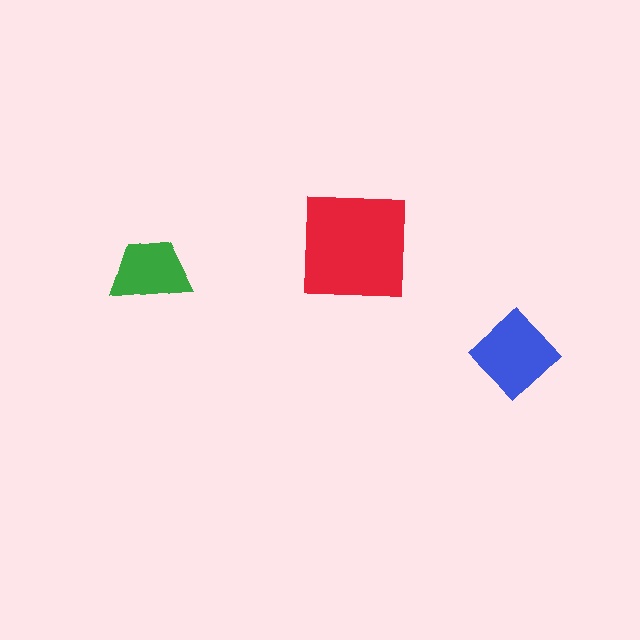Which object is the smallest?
The green trapezoid.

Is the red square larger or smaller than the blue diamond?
Larger.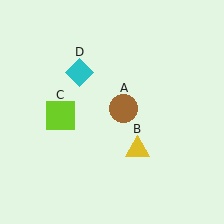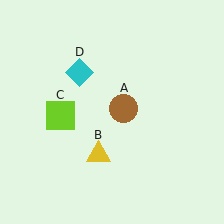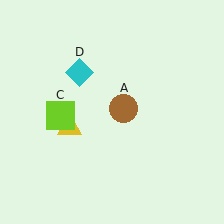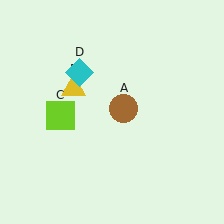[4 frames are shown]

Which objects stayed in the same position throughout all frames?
Brown circle (object A) and lime square (object C) and cyan diamond (object D) remained stationary.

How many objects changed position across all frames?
1 object changed position: yellow triangle (object B).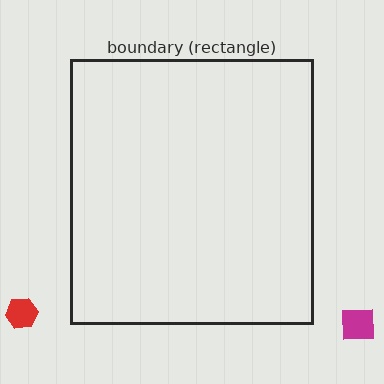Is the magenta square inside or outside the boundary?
Outside.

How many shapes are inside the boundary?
0 inside, 2 outside.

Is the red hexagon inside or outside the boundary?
Outside.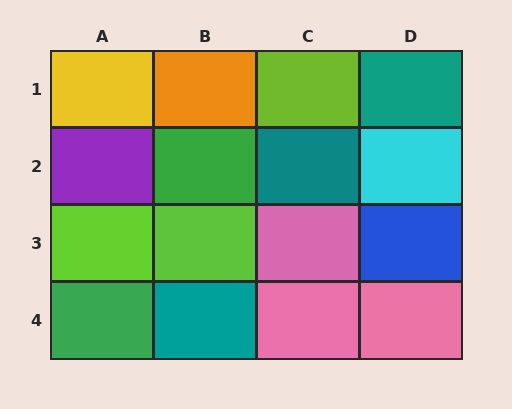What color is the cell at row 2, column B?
Green.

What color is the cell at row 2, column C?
Teal.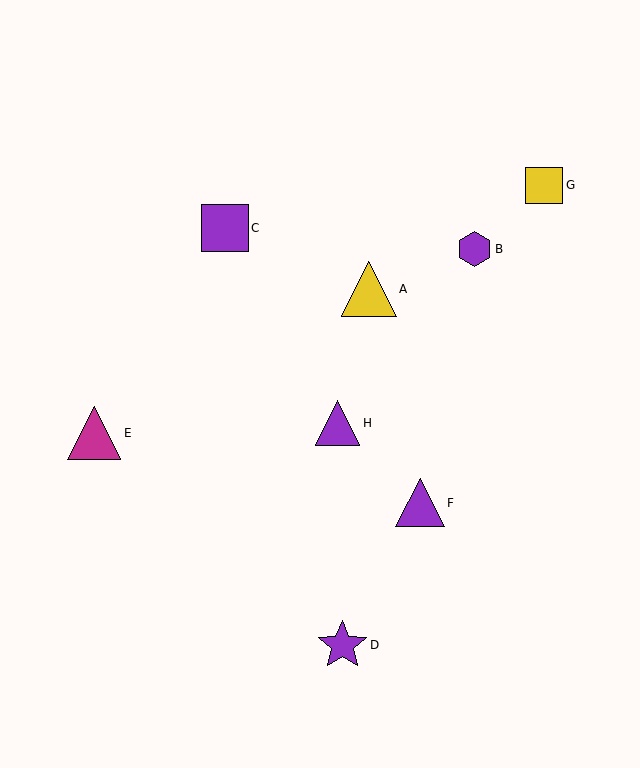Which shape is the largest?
The yellow triangle (labeled A) is the largest.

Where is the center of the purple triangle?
The center of the purple triangle is at (420, 503).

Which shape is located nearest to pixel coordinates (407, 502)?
The purple triangle (labeled F) at (420, 503) is nearest to that location.